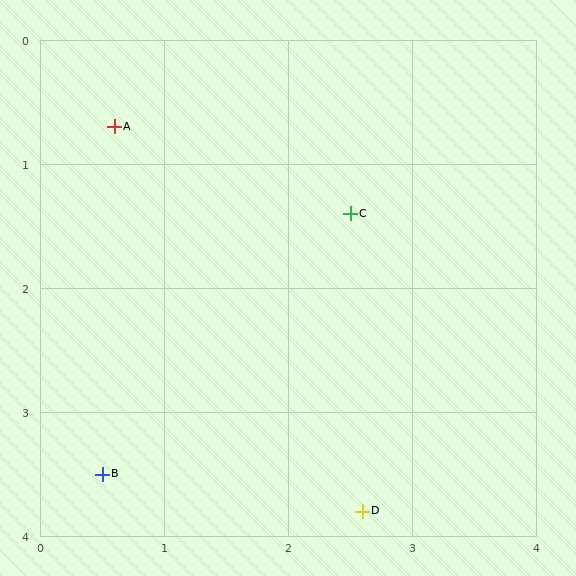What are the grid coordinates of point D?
Point D is at approximately (2.6, 3.8).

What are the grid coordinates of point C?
Point C is at approximately (2.5, 1.4).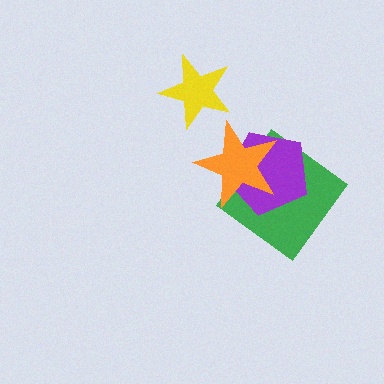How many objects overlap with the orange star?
2 objects overlap with the orange star.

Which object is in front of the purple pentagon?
The orange star is in front of the purple pentagon.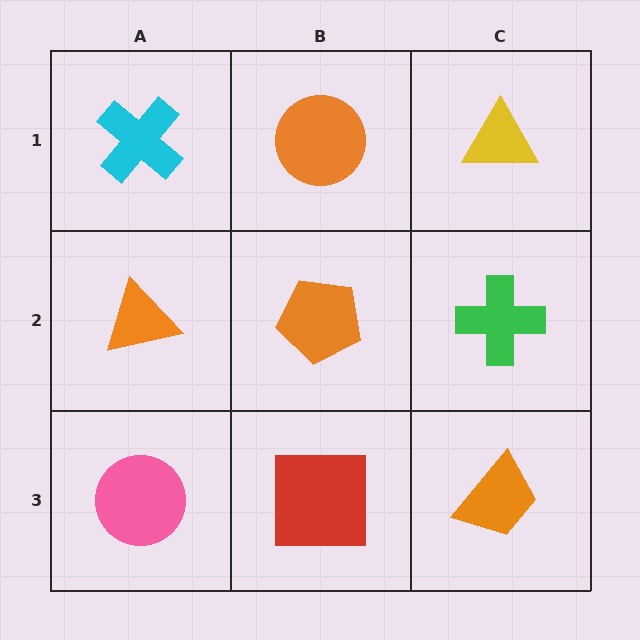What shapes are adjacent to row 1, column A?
An orange triangle (row 2, column A), an orange circle (row 1, column B).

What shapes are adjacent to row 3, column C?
A green cross (row 2, column C), a red square (row 3, column B).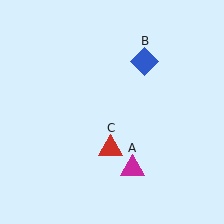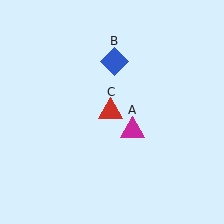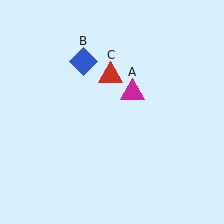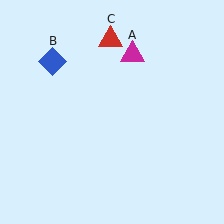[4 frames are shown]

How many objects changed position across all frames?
3 objects changed position: magenta triangle (object A), blue diamond (object B), red triangle (object C).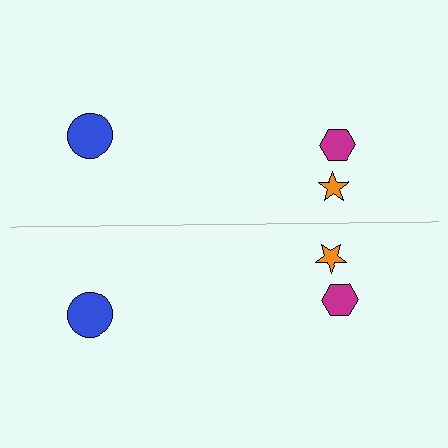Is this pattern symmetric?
Yes, this pattern has bilateral (reflection) symmetry.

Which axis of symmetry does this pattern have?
The pattern has a horizontal axis of symmetry running through the center of the image.